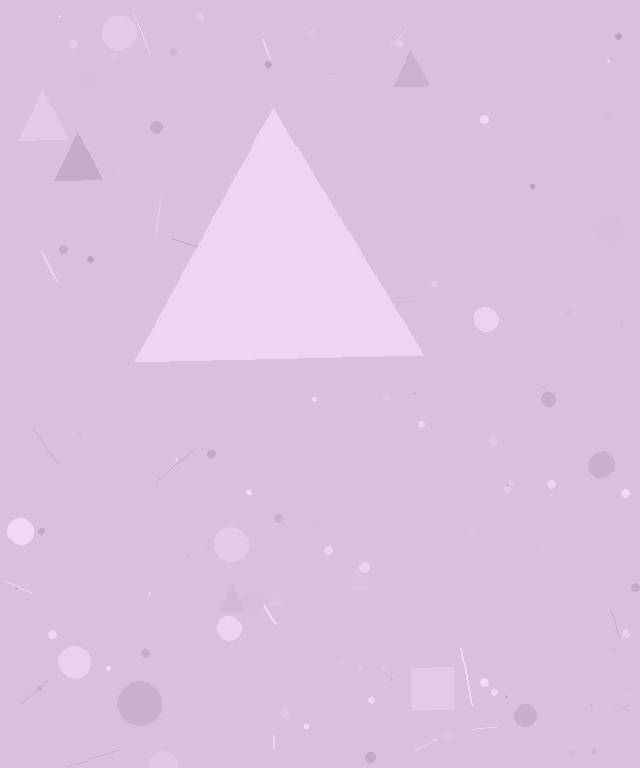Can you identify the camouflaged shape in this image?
The camouflaged shape is a triangle.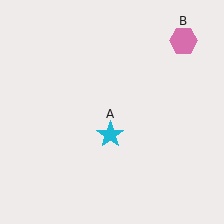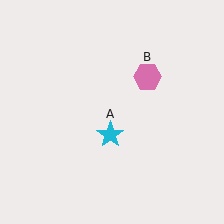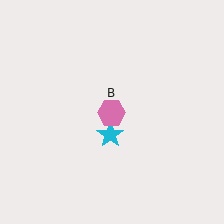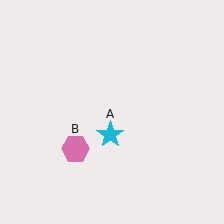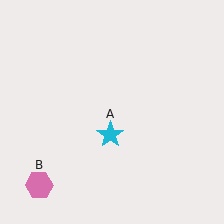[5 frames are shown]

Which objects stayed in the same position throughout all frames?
Cyan star (object A) remained stationary.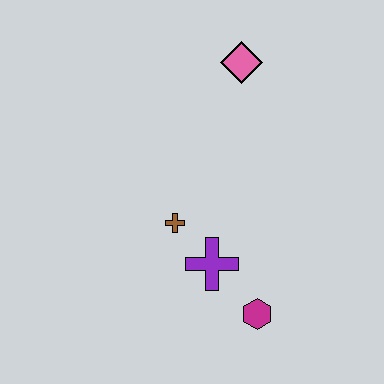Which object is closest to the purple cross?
The brown cross is closest to the purple cross.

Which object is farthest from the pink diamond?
The magenta hexagon is farthest from the pink diamond.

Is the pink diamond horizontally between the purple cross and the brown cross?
No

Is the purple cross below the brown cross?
Yes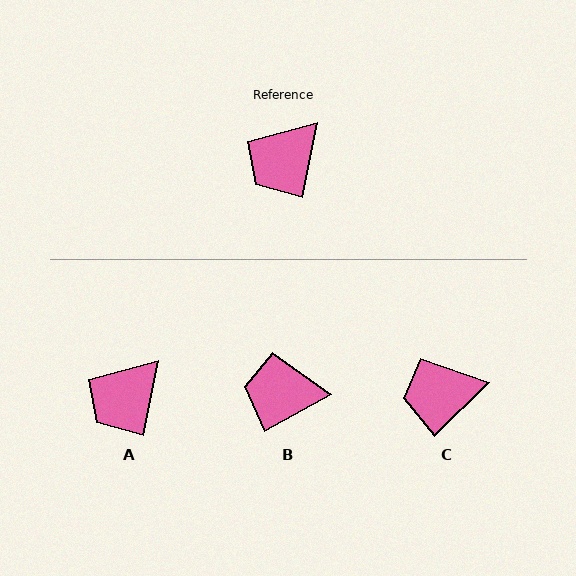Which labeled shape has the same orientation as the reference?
A.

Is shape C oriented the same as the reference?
No, it is off by about 34 degrees.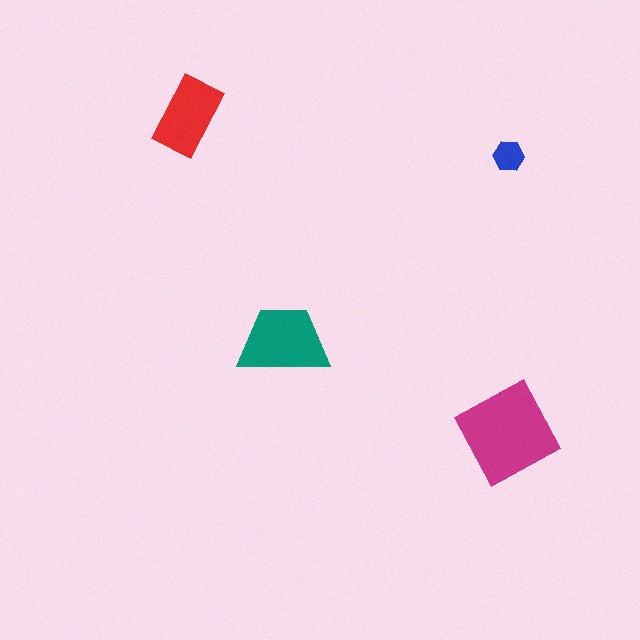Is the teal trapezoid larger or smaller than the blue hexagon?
Larger.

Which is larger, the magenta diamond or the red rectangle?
The magenta diamond.